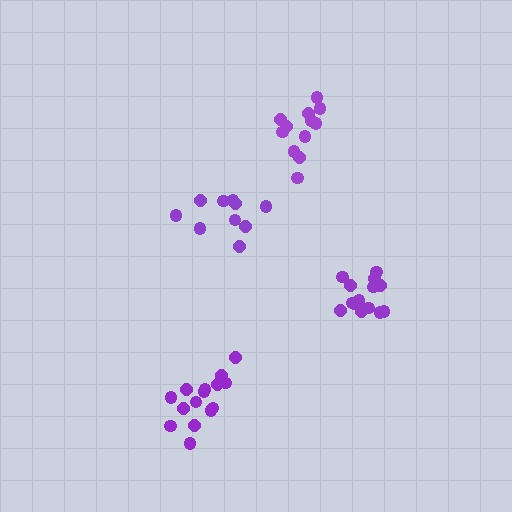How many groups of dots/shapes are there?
There are 4 groups.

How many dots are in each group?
Group 1: 15 dots, Group 2: 14 dots, Group 3: 10 dots, Group 4: 12 dots (51 total).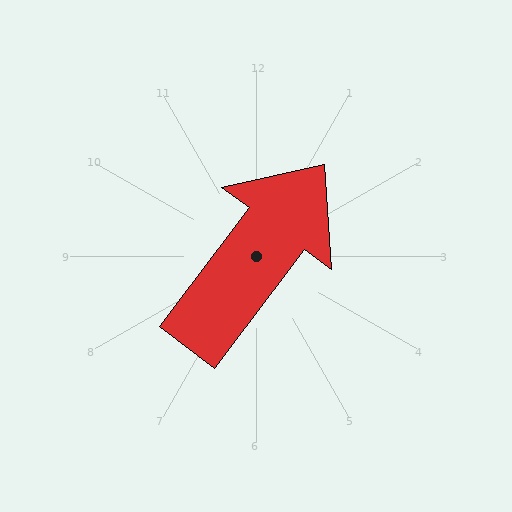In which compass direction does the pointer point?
Northeast.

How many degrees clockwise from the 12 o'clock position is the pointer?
Approximately 37 degrees.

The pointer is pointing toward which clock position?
Roughly 1 o'clock.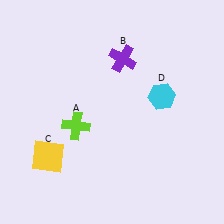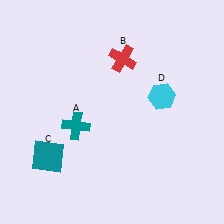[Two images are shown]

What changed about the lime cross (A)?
In Image 1, A is lime. In Image 2, it changed to teal.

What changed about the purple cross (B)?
In Image 1, B is purple. In Image 2, it changed to red.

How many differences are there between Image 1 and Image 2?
There are 3 differences between the two images.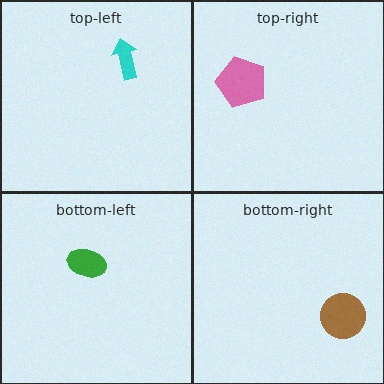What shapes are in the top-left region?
The cyan arrow.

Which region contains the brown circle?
The bottom-right region.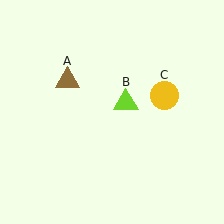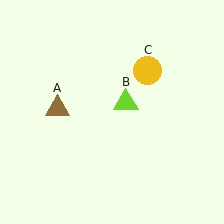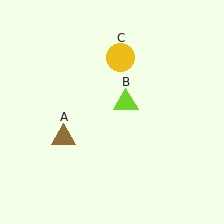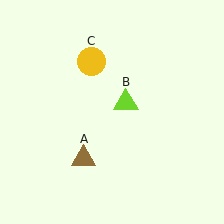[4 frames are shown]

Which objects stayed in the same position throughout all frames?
Lime triangle (object B) remained stationary.